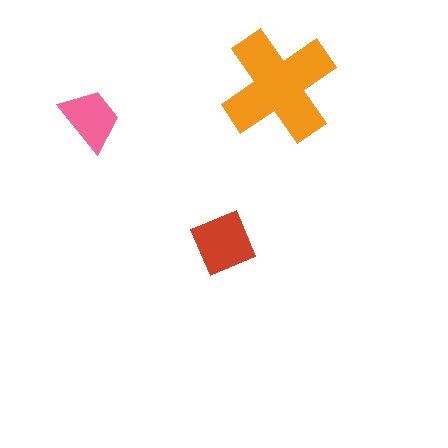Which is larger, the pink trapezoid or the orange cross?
The orange cross.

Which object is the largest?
The orange cross.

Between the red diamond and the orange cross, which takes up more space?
The orange cross.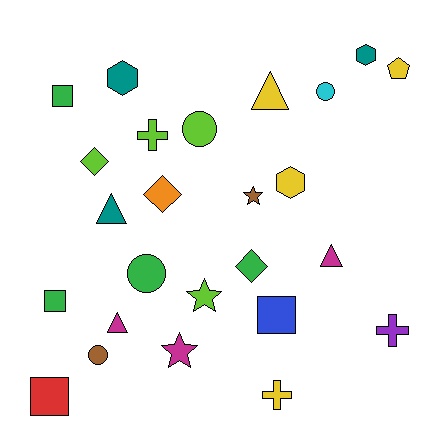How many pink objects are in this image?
There are no pink objects.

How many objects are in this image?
There are 25 objects.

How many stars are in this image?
There are 3 stars.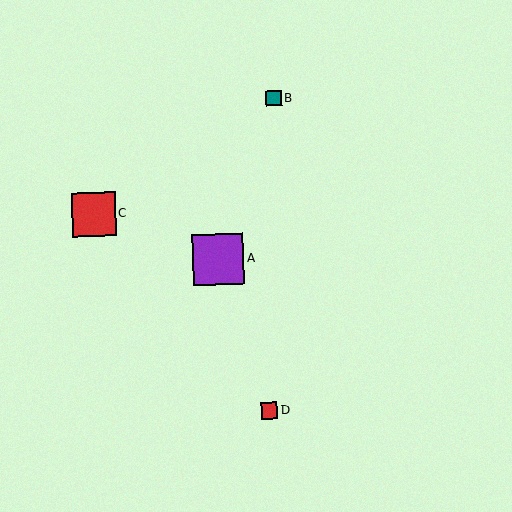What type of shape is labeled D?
Shape D is a red square.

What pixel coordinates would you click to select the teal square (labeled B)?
Click at (274, 99) to select the teal square B.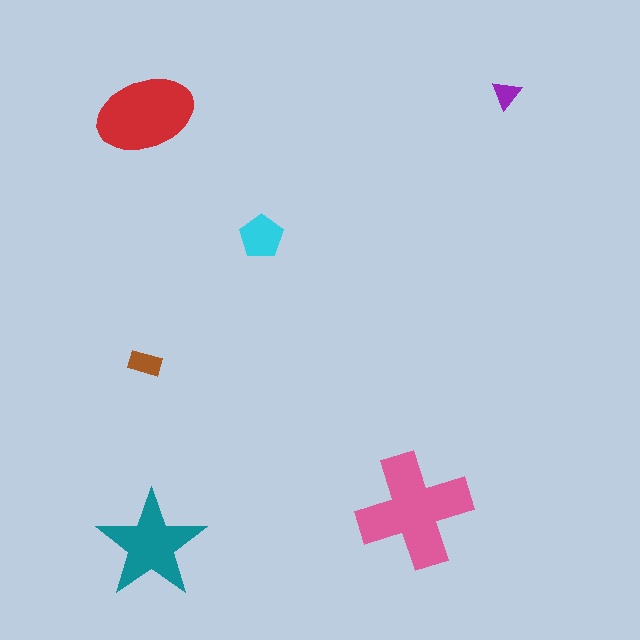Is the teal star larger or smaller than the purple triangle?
Larger.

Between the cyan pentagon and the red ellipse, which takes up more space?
The red ellipse.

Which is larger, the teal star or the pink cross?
The pink cross.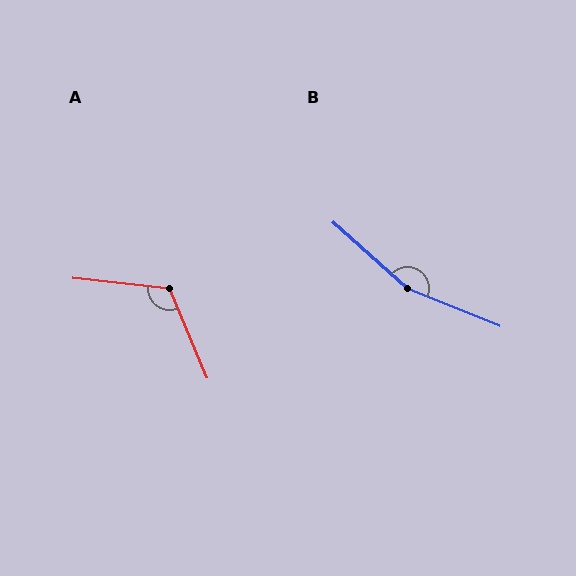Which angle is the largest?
B, at approximately 161 degrees.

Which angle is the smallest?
A, at approximately 119 degrees.